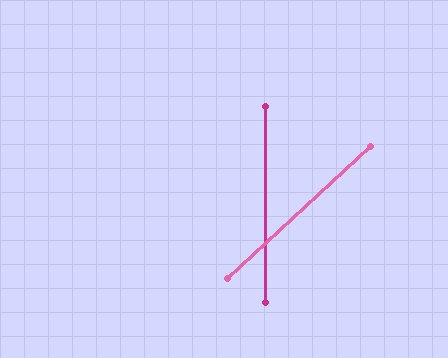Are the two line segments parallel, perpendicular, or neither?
Neither parallel nor perpendicular — they differ by about 47°.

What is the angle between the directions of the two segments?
Approximately 47 degrees.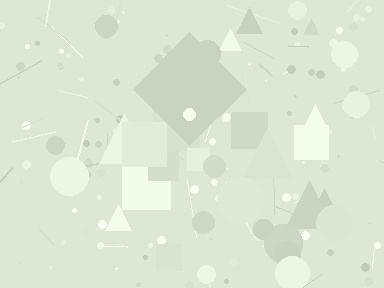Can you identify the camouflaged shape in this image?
The camouflaged shape is a diamond.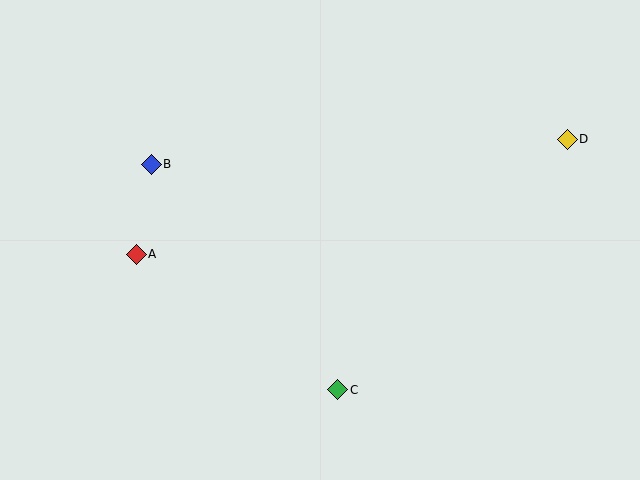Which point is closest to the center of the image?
Point C at (338, 390) is closest to the center.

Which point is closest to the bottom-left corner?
Point A is closest to the bottom-left corner.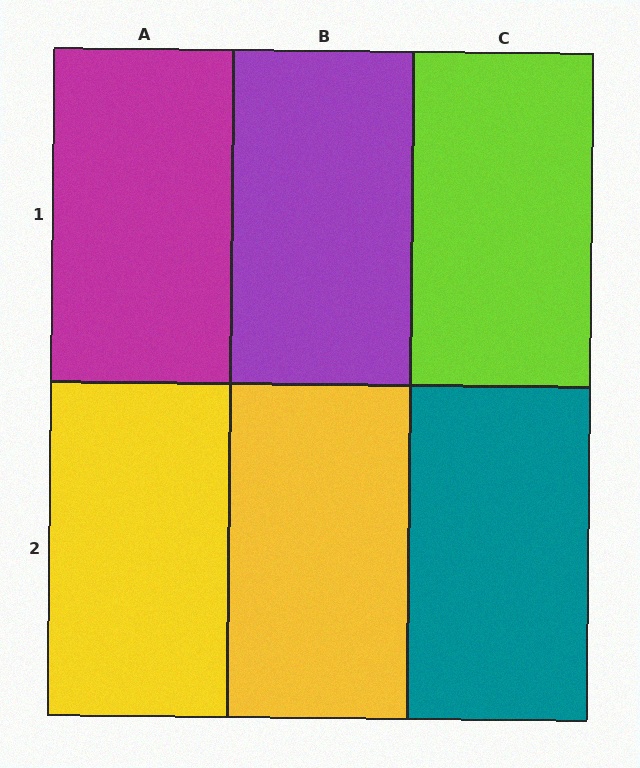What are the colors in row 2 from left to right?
Yellow, yellow, teal.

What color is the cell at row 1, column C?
Lime.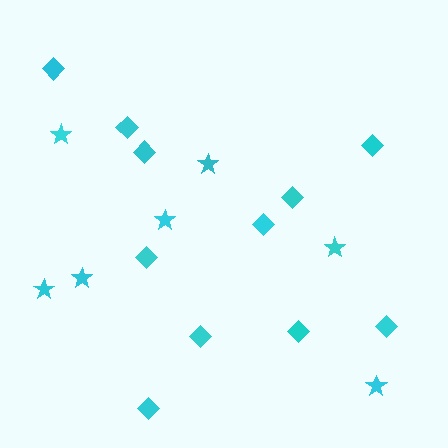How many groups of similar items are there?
There are 2 groups: one group of diamonds (11) and one group of stars (7).